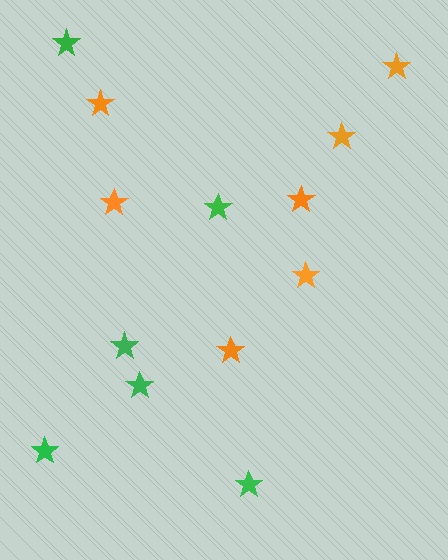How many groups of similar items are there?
There are 2 groups: one group of orange stars (7) and one group of green stars (6).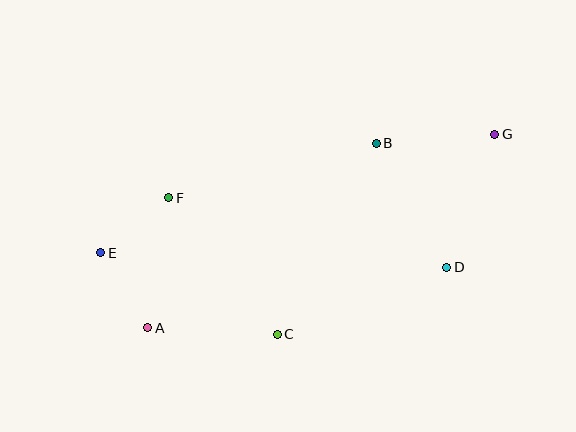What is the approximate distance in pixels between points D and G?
The distance between D and G is approximately 142 pixels.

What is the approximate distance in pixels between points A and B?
The distance between A and B is approximately 294 pixels.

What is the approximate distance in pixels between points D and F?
The distance between D and F is approximately 287 pixels.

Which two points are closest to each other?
Points E and F are closest to each other.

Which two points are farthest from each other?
Points E and G are farthest from each other.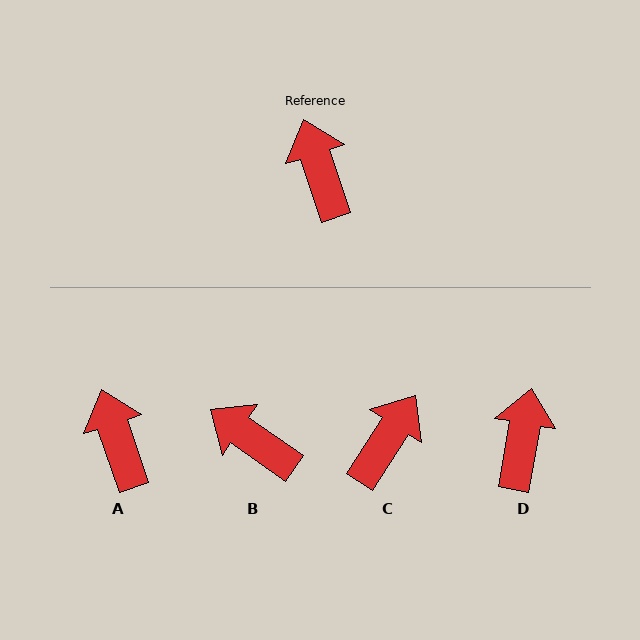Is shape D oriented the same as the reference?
No, it is off by about 28 degrees.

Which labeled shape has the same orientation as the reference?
A.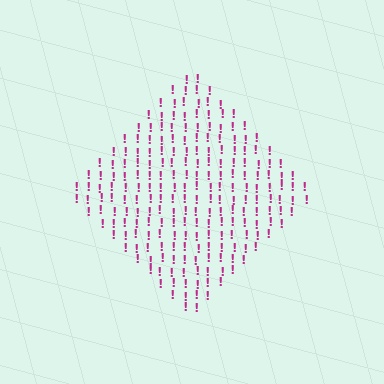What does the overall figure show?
The overall figure shows a diamond.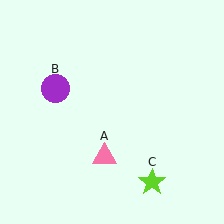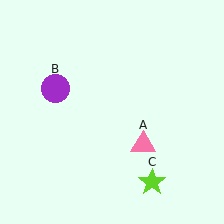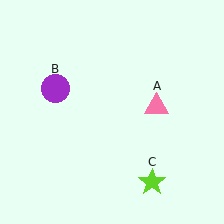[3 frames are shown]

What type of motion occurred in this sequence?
The pink triangle (object A) rotated counterclockwise around the center of the scene.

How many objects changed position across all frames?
1 object changed position: pink triangle (object A).